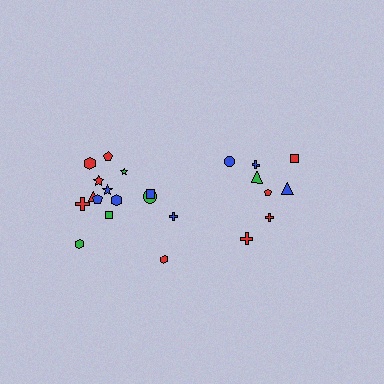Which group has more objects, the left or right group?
The left group.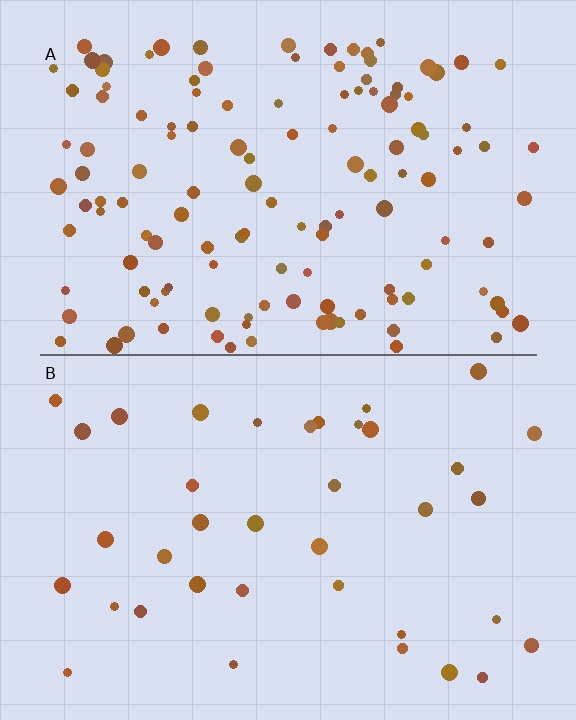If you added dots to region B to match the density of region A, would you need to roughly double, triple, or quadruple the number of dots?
Approximately triple.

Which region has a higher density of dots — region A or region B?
A (the top).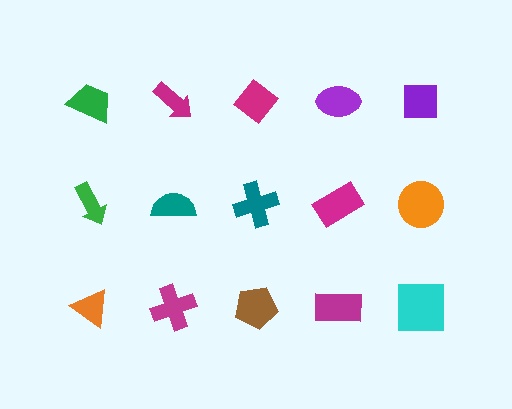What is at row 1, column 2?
A magenta arrow.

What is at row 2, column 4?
A magenta rectangle.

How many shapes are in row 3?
5 shapes.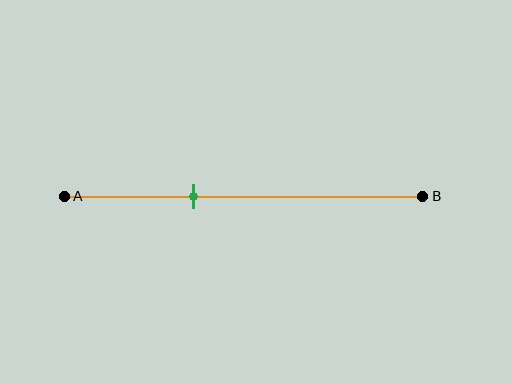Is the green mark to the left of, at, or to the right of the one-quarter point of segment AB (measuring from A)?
The green mark is to the right of the one-quarter point of segment AB.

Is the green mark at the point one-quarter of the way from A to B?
No, the mark is at about 35% from A, not at the 25% one-quarter point.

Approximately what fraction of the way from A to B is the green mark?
The green mark is approximately 35% of the way from A to B.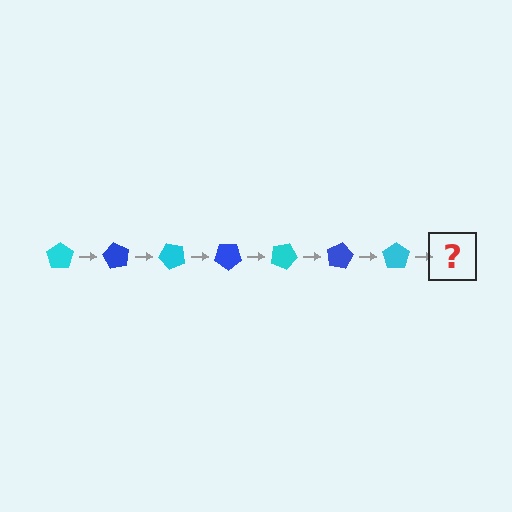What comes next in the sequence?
The next element should be a blue pentagon, rotated 420 degrees from the start.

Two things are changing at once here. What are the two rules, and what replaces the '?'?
The two rules are that it rotates 60 degrees each step and the color cycles through cyan and blue. The '?' should be a blue pentagon, rotated 420 degrees from the start.